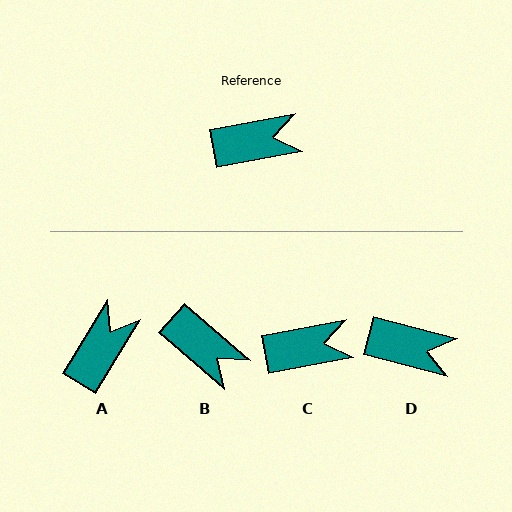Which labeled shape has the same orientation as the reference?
C.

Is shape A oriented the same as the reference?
No, it is off by about 48 degrees.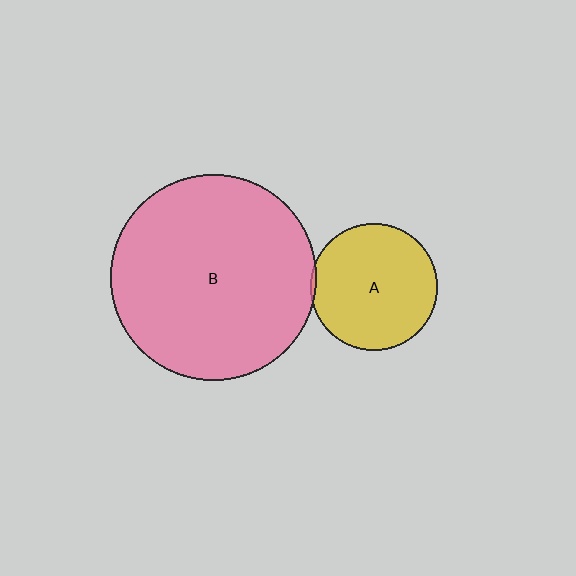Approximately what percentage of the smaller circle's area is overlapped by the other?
Approximately 5%.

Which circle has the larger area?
Circle B (pink).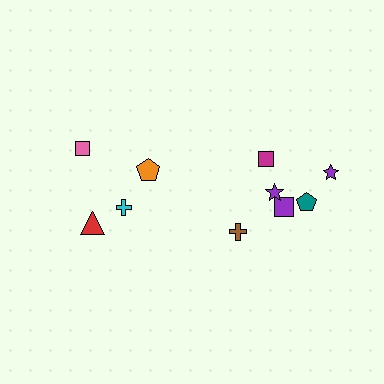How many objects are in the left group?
There are 4 objects.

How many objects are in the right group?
There are 6 objects.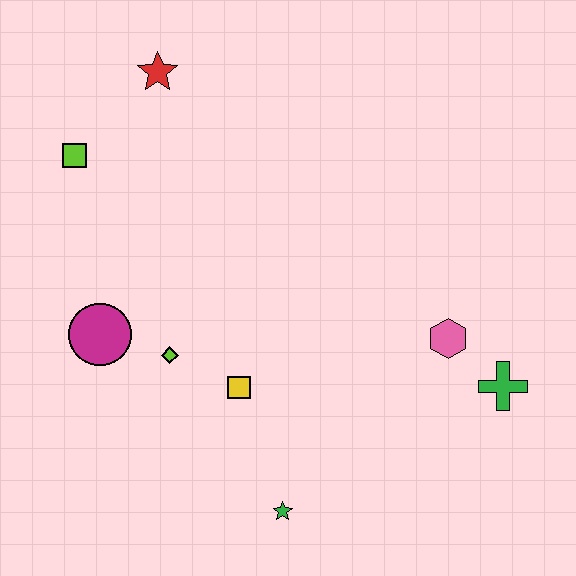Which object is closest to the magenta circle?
The lime diamond is closest to the magenta circle.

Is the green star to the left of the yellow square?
No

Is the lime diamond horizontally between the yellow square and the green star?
No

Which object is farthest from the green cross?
The lime square is farthest from the green cross.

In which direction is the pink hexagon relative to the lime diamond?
The pink hexagon is to the right of the lime diamond.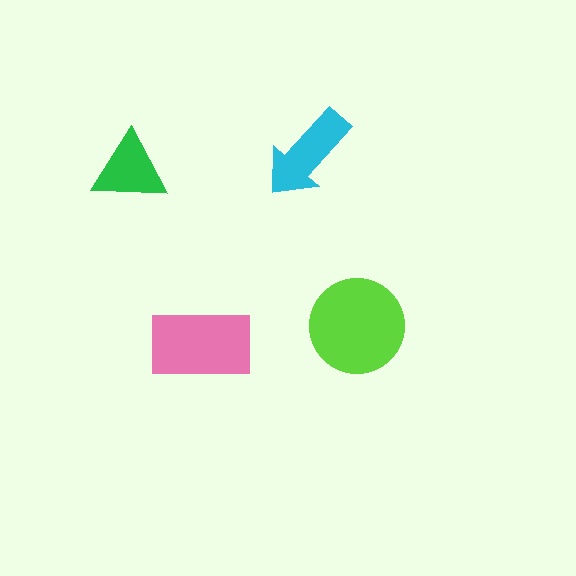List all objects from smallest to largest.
The green triangle, the cyan arrow, the pink rectangle, the lime circle.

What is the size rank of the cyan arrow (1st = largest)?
3rd.